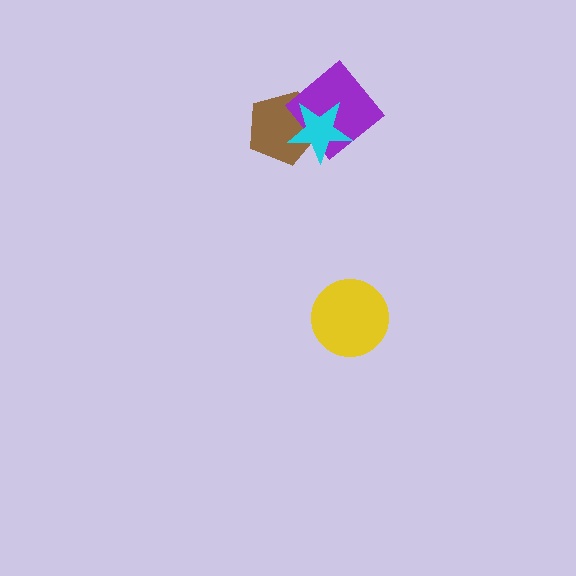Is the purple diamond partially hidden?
Yes, it is partially covered by another shape.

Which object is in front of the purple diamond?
The cyan star is in front of the purple diamond.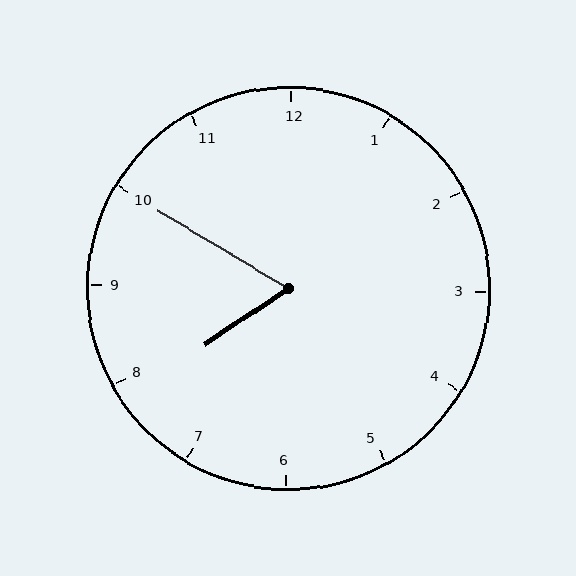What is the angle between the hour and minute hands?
Approximately 65 degrees.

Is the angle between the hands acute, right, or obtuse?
It is acute.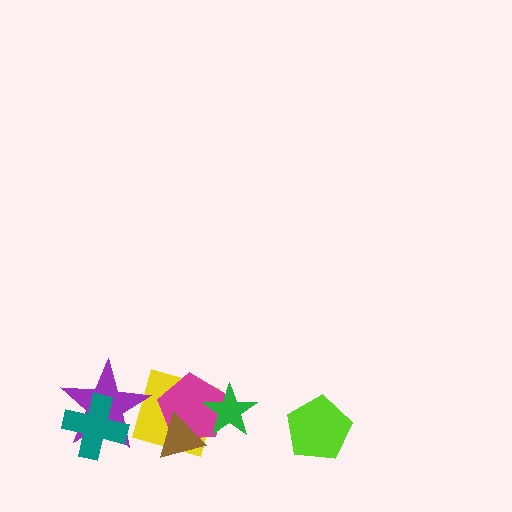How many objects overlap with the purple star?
2 objects overlap with the purple star.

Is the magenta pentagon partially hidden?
Yes, it is partially covered by another shape.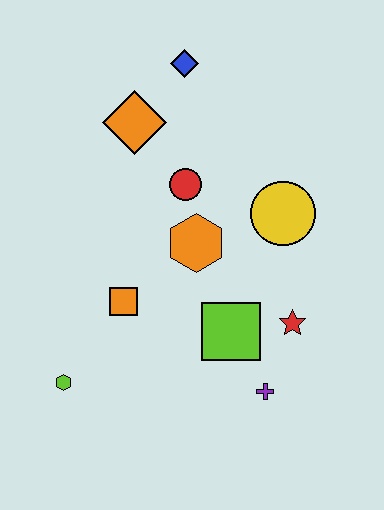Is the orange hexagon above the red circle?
No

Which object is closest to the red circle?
The orange hexagon is closest to the red circle.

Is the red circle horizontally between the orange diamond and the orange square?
No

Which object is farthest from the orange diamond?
The purple cross is farthest from the orange diamond.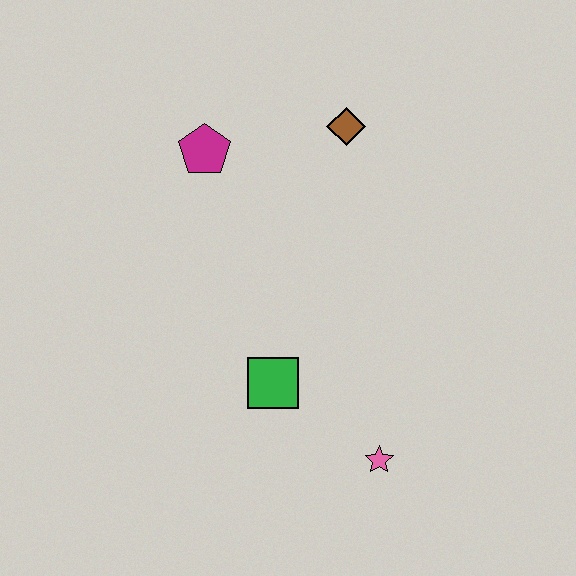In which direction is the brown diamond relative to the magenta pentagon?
The brown diamond is to the right of the magenta pentagon.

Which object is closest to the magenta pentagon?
The brown diamond is closest to the magenta pentagon.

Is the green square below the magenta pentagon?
Yes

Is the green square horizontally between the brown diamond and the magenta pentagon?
Yes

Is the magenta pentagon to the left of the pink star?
Yes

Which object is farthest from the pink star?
The magenta pentagon is farthest from the pink star.